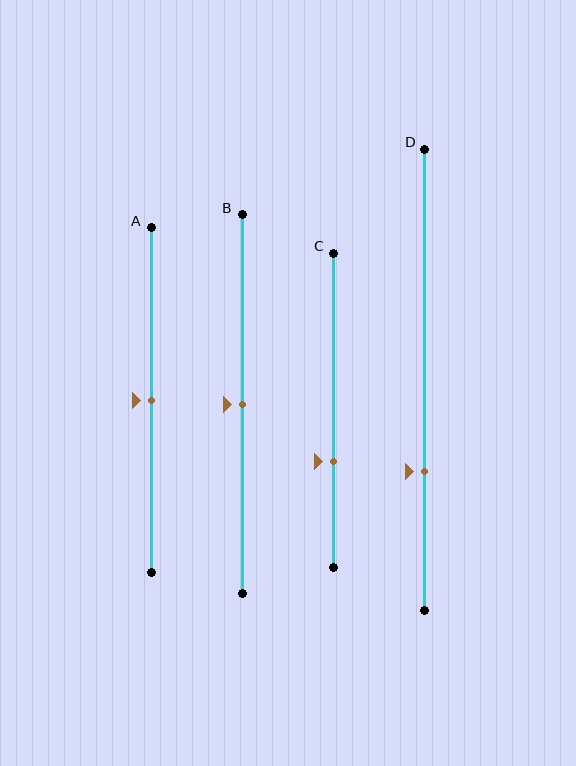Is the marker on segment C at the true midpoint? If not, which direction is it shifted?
No, the marker on segment C is shifted downward by about 16% of the segment length.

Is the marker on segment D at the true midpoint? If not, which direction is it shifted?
No, the marker on segment D is shifted downward by about 20% of the segment length.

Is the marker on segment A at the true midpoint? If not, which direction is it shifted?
Yes, the marker on segment A is at the true midpoint.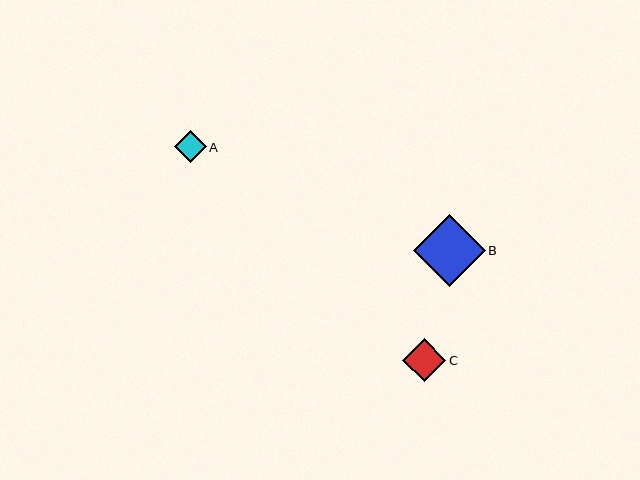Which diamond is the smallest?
Diamond A is the smallest with a size of approximately 32 pixels.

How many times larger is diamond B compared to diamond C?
Diamond B is approximately 1.7 times the size of diamond C.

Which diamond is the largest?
Diamond B is the largest with a size of approximately 72 pixels.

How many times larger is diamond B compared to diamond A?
Diamond B is approximately 2.2 times the size of diamond A.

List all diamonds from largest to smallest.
From largest to smallest: B, C, A.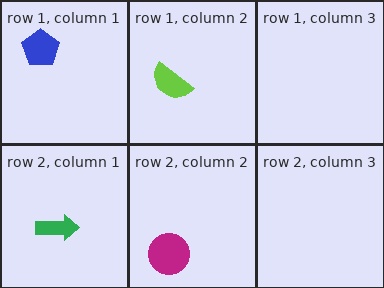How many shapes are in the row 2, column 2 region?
1.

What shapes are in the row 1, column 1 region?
The blue pentagon.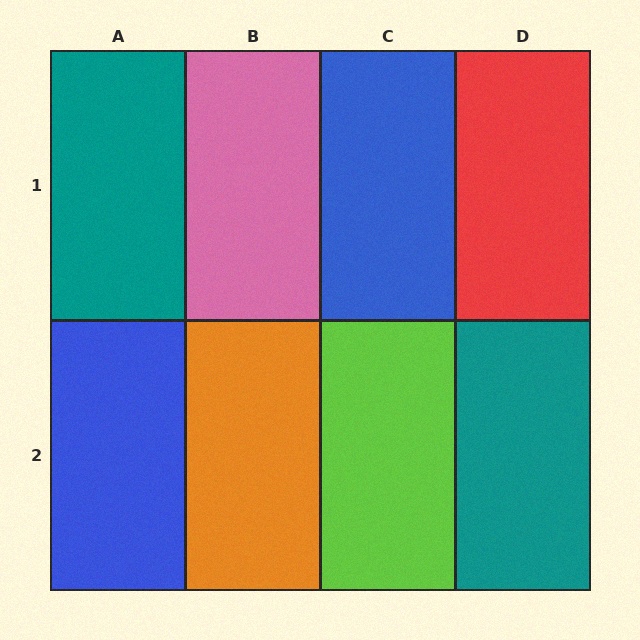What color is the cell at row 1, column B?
Pink.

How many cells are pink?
1 cell is pink.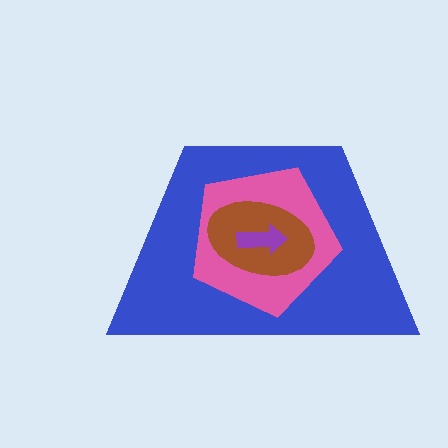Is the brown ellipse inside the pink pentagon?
Yes.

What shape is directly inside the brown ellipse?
The purple arrow.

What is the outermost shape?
The blue trapezoid.